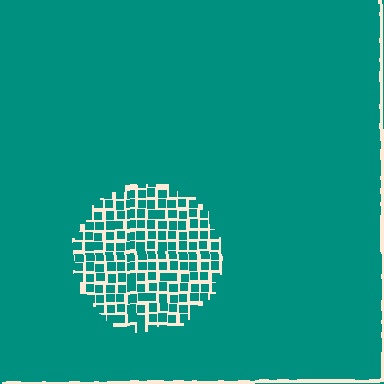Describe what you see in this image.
The image contains small teal elements arranged at two different densities. A circle-shaped region is visible where the elements are less densely packed than the surrounding area.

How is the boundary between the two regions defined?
The boundary is defined by a change in element density (approximately 2.5x ratio). All elements are the same color, size, and shape.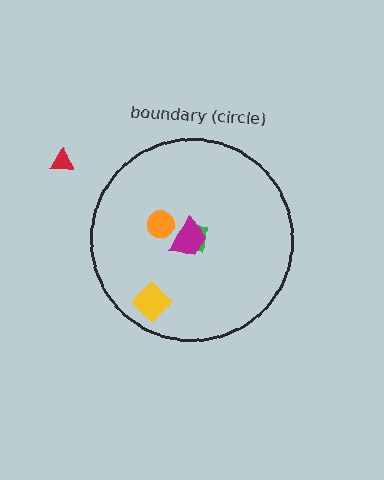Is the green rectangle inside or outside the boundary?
Inside.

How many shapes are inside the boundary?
4 inside, 1 outside.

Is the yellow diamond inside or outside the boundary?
Inside.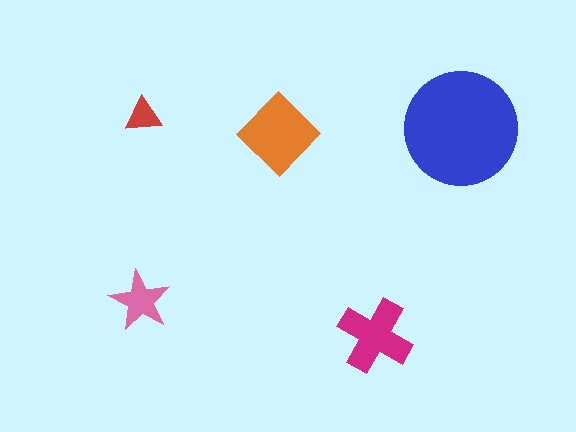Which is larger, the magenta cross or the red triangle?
The magenta cross.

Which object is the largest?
The blue circle.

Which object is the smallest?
The red triangle.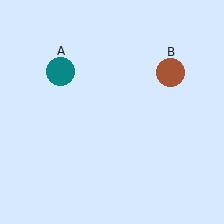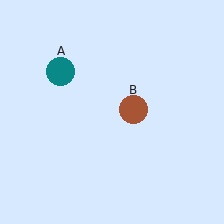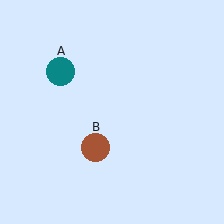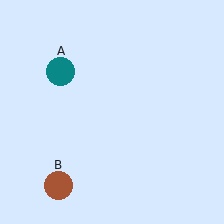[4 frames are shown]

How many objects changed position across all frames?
1 object changed position: brown circle (object B).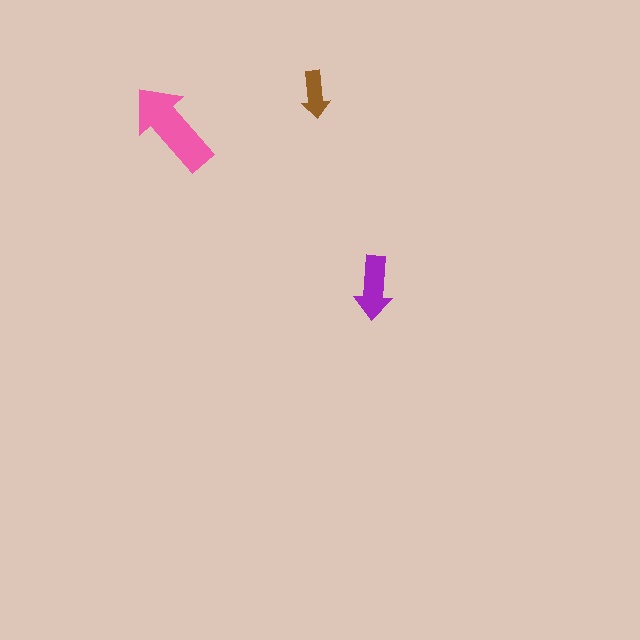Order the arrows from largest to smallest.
the pink one, the purple one, the brown one.